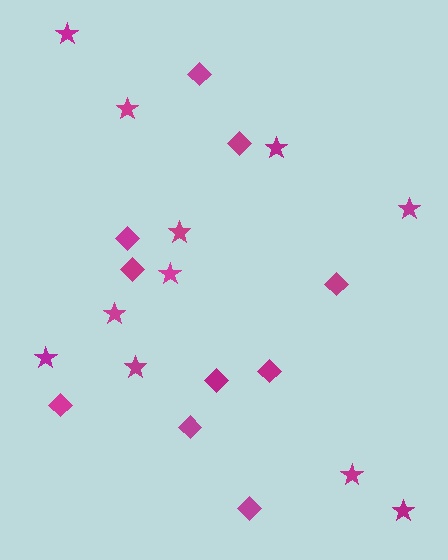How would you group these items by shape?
There are 2 groups: one group of diamonds (10) and one group of stars (11).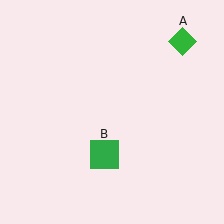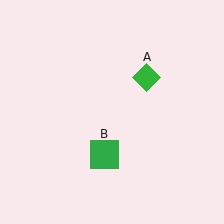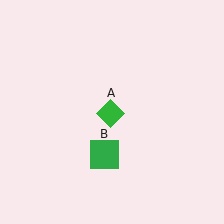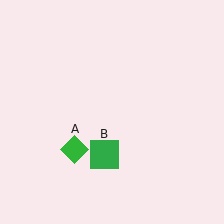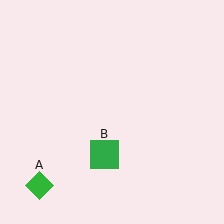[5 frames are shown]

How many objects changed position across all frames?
1 object changed position: green diamond (object A).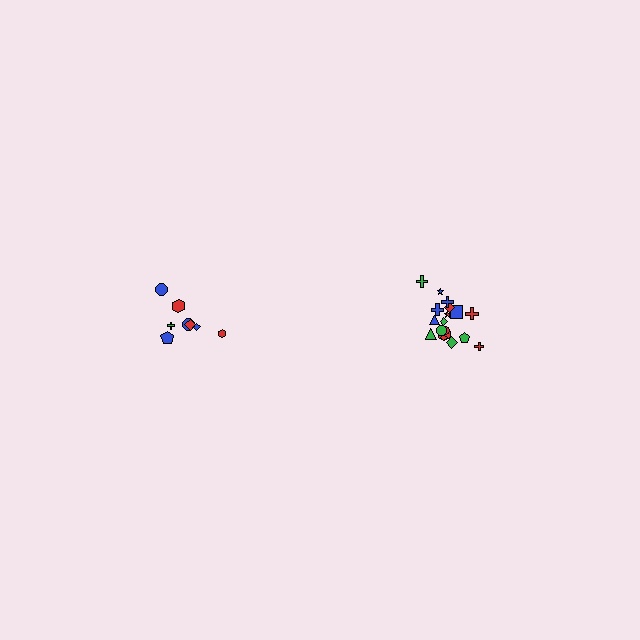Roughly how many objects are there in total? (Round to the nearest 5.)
Roughly 25 objects in total.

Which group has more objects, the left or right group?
The right group.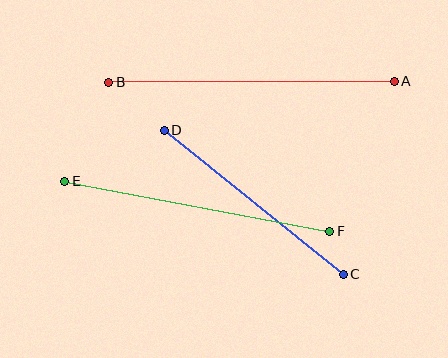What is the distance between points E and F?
The distance is approximately 270 pixels.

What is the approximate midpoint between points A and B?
The midpoint is at approximately (251, 82) pixels.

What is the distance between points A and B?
The distance is approximately 286 pixels.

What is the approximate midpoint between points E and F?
The midpoint is at approximately (197, 206) pixels.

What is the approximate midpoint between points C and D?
The midpoint is at approximately (254, 202) pixels.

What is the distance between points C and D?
The distance is approximately 230 pixels.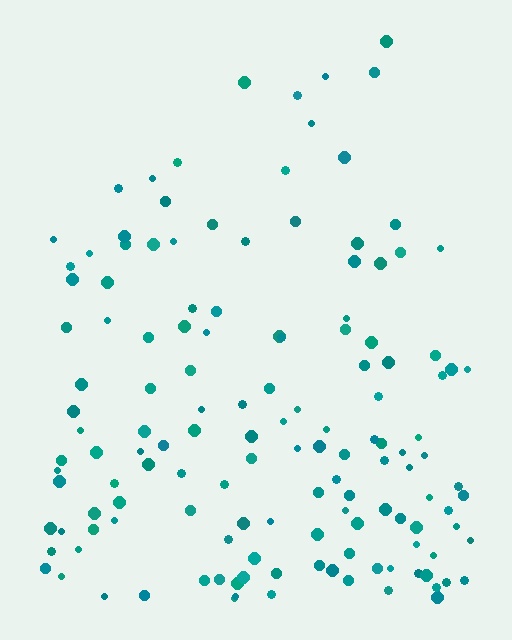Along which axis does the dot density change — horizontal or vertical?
Vertical.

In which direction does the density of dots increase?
From top to bottom, with the bottom side densest.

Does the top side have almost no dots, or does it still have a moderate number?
Still a moderate number, just noticeably fewer than the bottom.